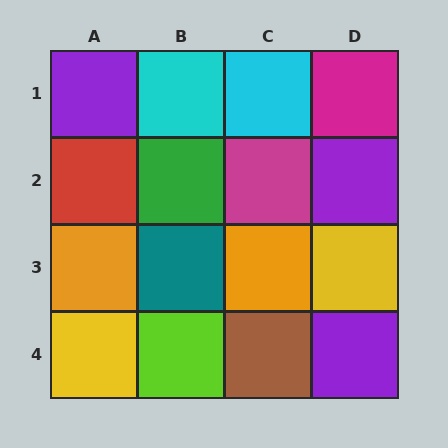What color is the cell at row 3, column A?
Orange.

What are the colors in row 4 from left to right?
Yellow, lime, brown, purple.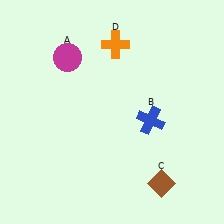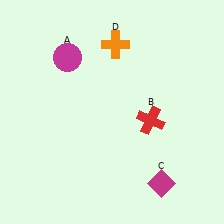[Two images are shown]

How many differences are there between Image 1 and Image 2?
There are 2 differences between the two images.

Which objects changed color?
B changed from blue to red. C changed from brown to magenta.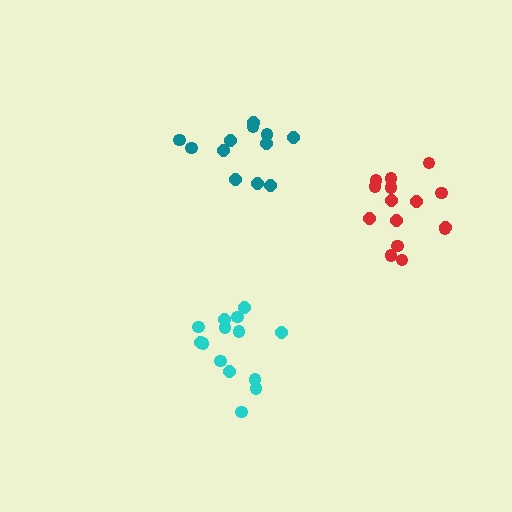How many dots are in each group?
Group 1: 15 dots, Group 2: 14 dots, Group 3: 12 dots (41 total).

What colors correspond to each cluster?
The clusters are colored: red, cyan, teal.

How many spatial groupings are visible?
There are 3 spatial groupings.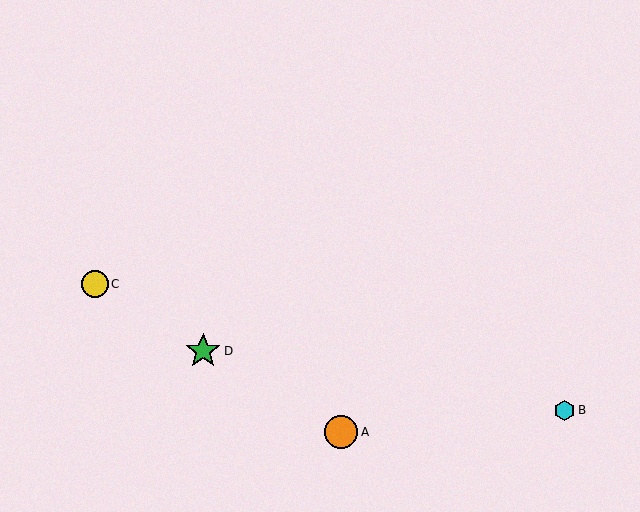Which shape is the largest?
The green star (labeled D) is the largest.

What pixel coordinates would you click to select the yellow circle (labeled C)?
Click at (95, 284) to select the yellow circle C.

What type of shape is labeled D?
Shape D is a green star.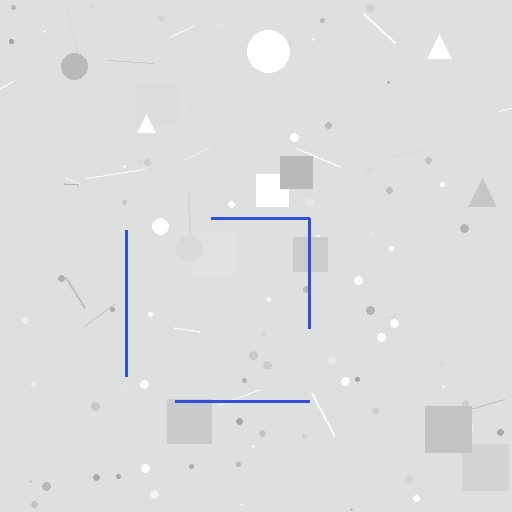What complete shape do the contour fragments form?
The contour fragments form a square.